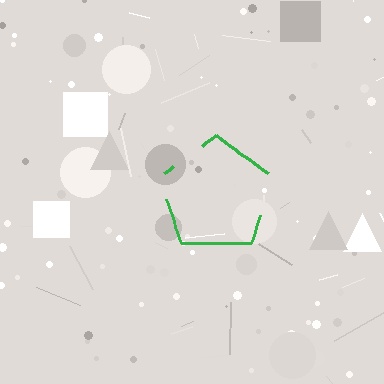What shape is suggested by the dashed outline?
The dashed outline suggests a pentagon.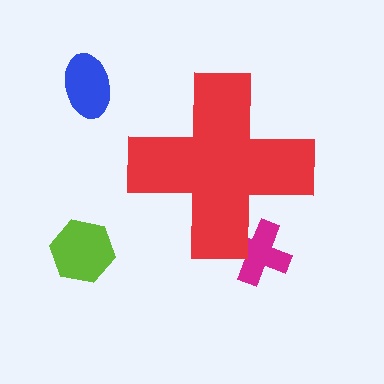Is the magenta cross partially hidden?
Yes, the magenta cross is partially hidden behind the red cross.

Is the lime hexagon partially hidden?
No, the lime hexagon is fully visible.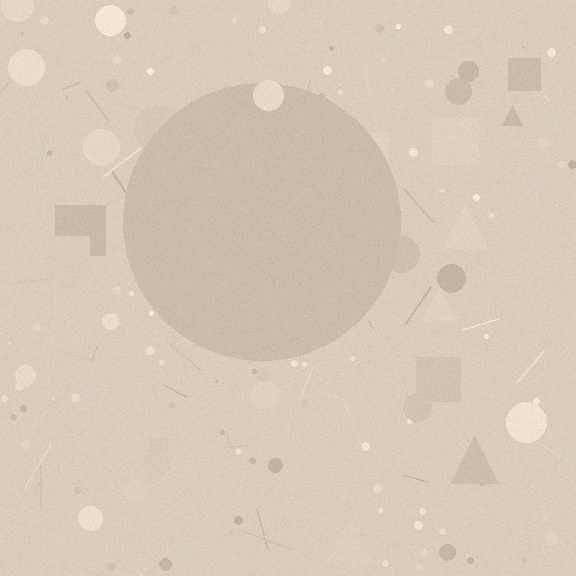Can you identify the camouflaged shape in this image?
The camouflaged shape is a circle.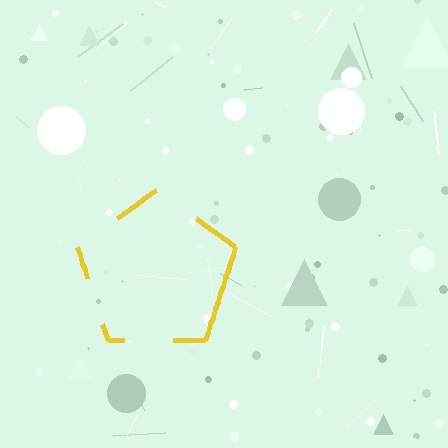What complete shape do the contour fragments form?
The contour fragments form a pentagon.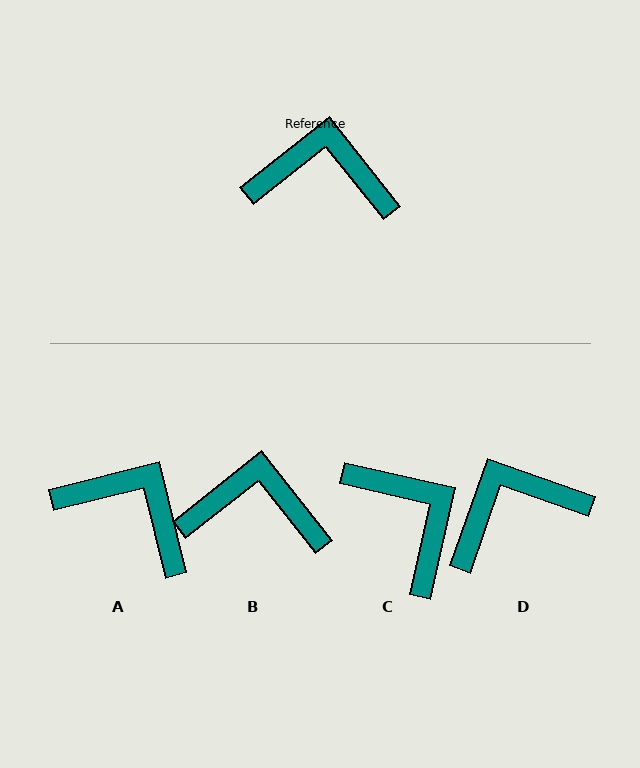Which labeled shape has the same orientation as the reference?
B.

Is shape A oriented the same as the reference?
No, it is off by about 25 degrees.